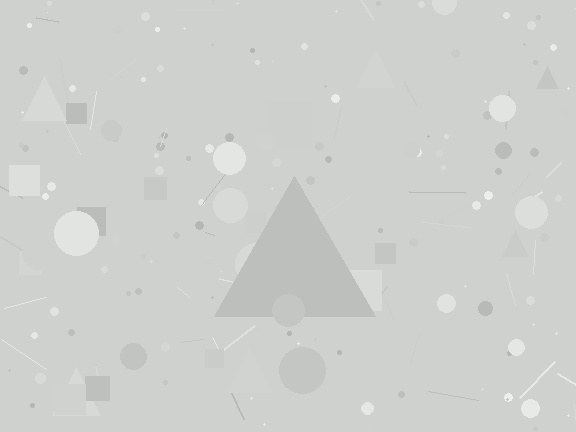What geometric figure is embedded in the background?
A triangle is embedded in the background.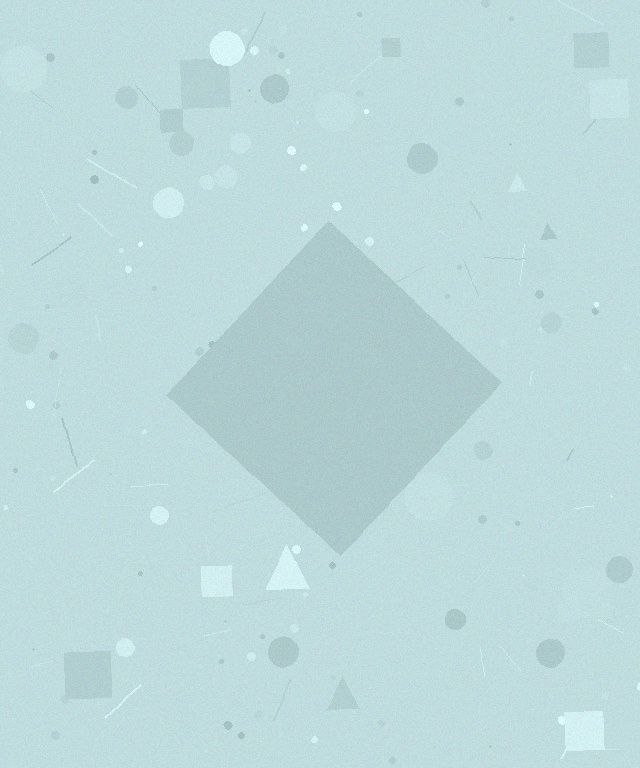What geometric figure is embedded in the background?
A diamond is embedded in the background.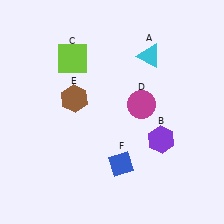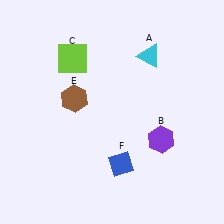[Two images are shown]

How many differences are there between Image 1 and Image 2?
There is 1 difference between the two images.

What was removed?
The magenta circle (D) was removed in Image 2.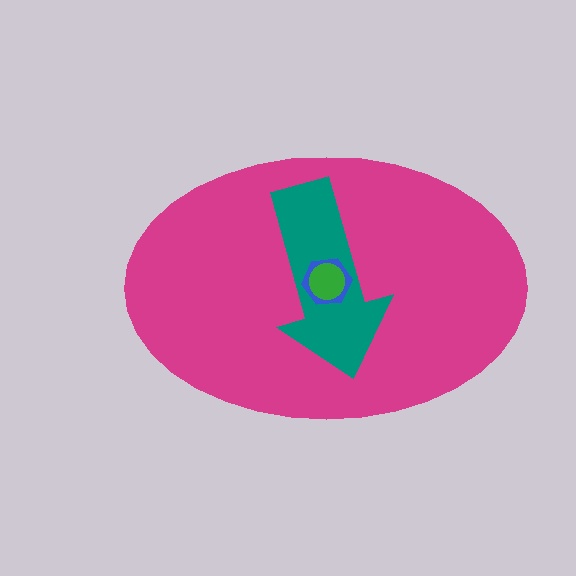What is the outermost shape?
The magenta ellipse.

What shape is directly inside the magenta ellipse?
The teal arrow.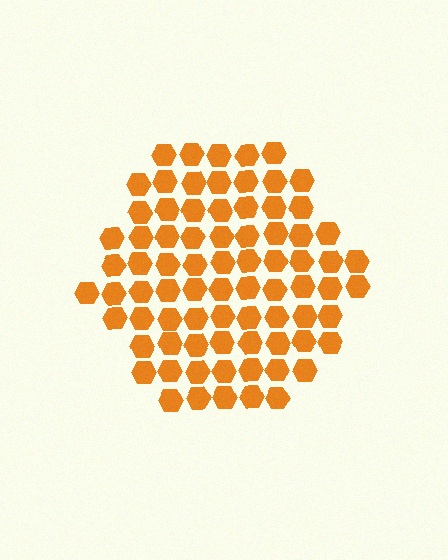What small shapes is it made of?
It is made of small hexagons.